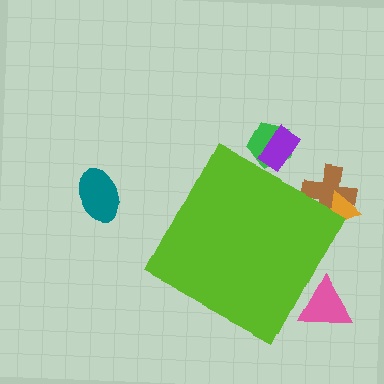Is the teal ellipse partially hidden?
No, the teal ellipse is fully visible.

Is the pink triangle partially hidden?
Yes, the pink triangle is partially hidden behind the lime diamond.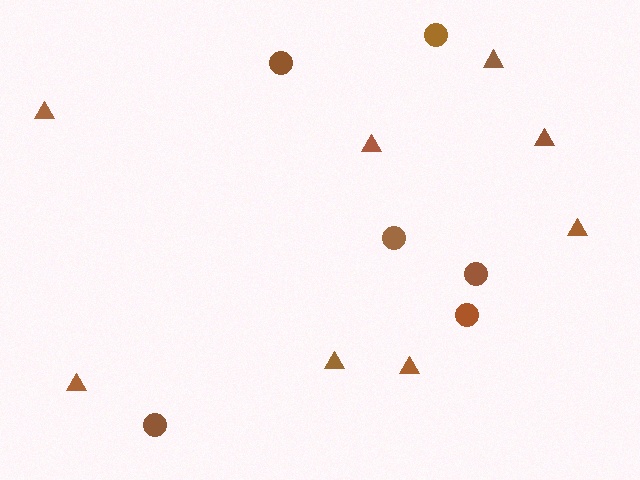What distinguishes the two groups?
There are 2 groups: one group of triangles (8) and one group of circles (6).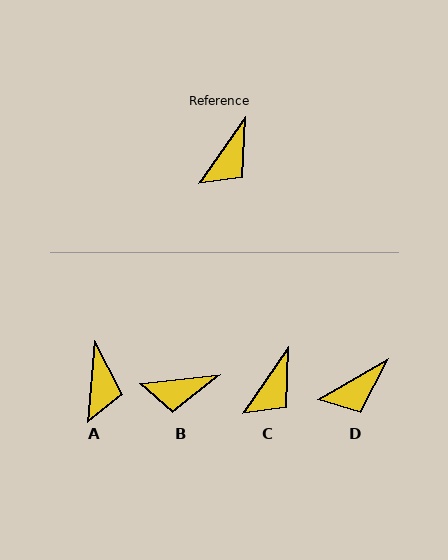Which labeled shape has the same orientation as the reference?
C.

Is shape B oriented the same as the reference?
No, it is off by about 49 degrees.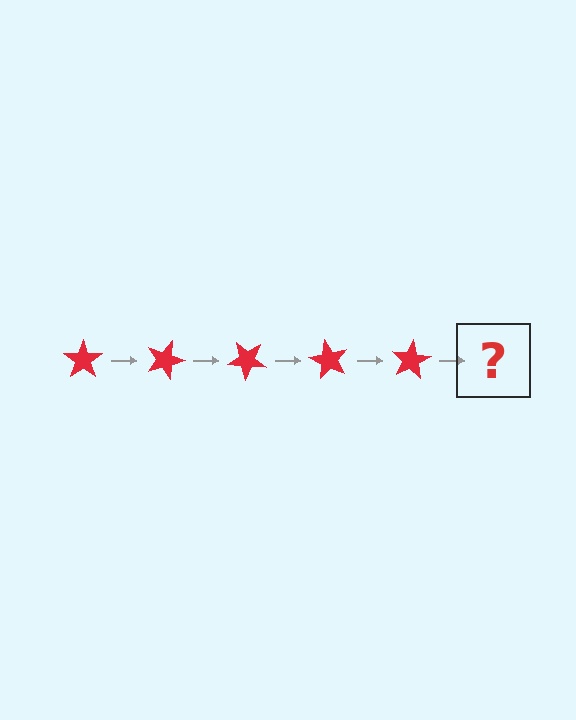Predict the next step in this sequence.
The next step is a red star rotated 100 degrees.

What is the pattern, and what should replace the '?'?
The pattern is that the star rotates 20 degrees each step. The '?' should be a red star rotated 100 degrees.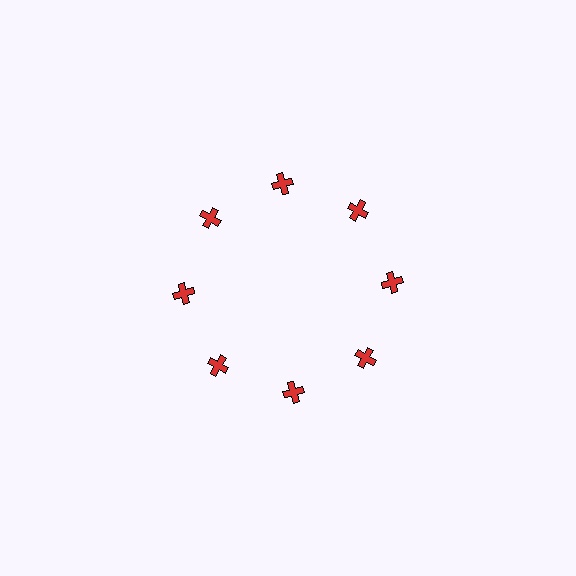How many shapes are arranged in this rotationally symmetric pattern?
There are 8 shapes, arranged in 8 groups of 1.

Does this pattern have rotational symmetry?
Yes, this pattern has 8-fold rotational symmetry. It looks the same after rotating 45 degrees around the center.